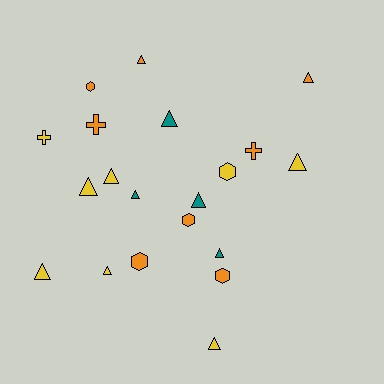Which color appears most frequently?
Orange, with 8 objects.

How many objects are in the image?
There are 20 objects.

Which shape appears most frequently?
Triangle, with 12 objects.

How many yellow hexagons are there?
There is 1 yellow hexagon.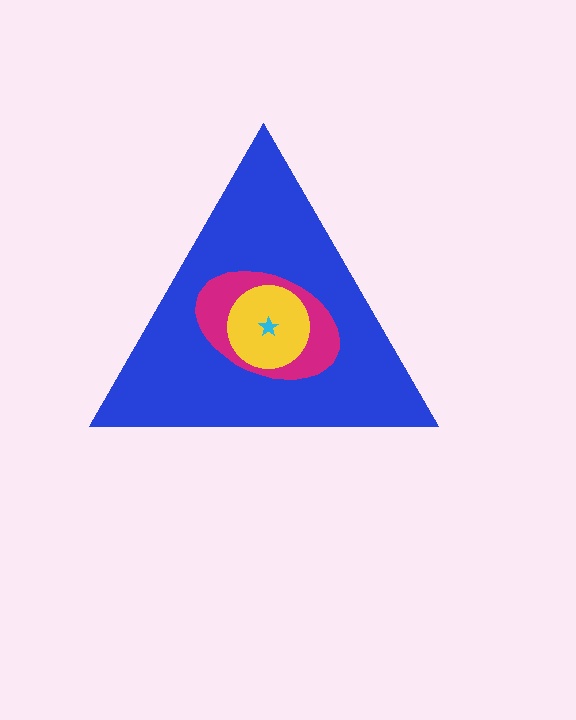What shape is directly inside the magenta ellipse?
The yellow circle.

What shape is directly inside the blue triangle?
The magenta ellipse.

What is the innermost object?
The cyan star.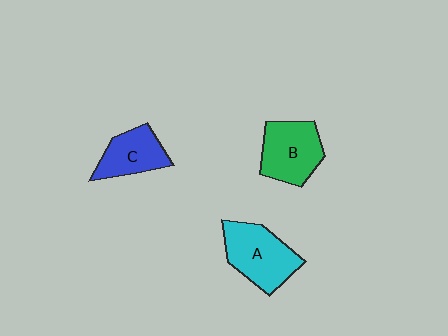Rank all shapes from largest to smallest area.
From largest to smallest: A (cyan), B (green), C (blue).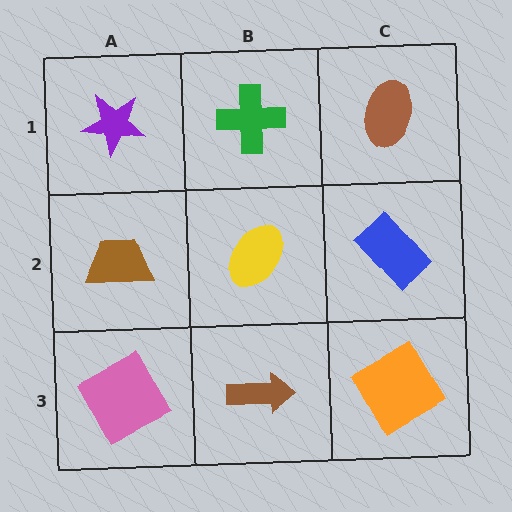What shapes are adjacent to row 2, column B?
A green cross (row 1, column B), a brown arrow (row 3, column B), a brown trapezoid (row 2, column A), a blue rectangle (row 2, column C).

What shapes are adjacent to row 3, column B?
A yellow ellipse (row 2, column B), a pink square (row 3, column A), an orange diamond (row 3, column C).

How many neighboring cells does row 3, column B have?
3.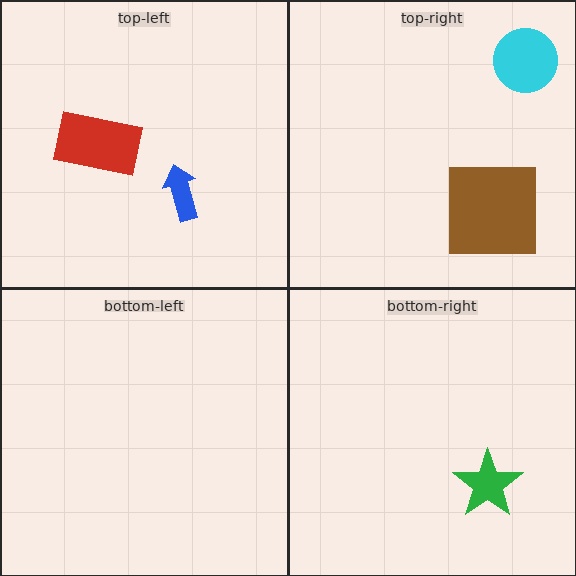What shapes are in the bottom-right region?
The green star.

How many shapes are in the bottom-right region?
1.